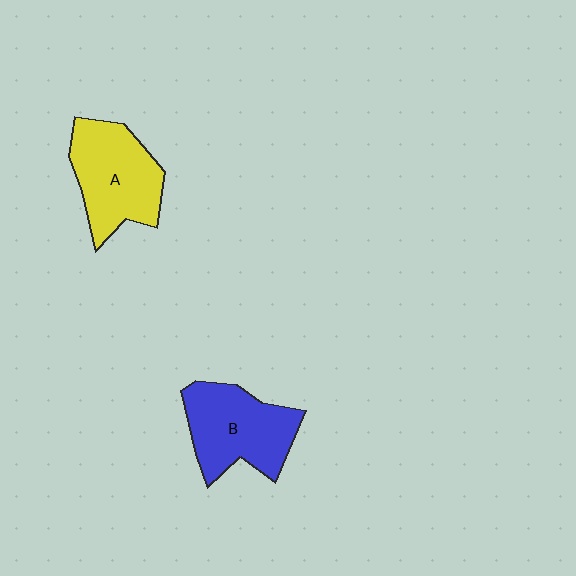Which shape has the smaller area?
Shape B (blue).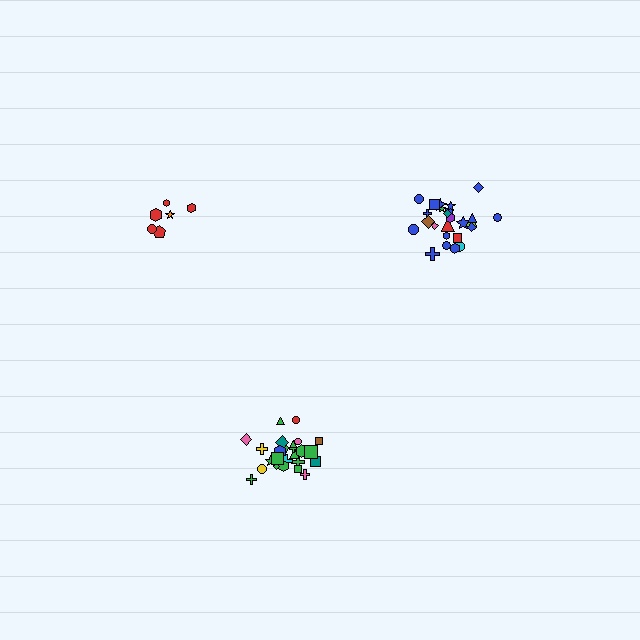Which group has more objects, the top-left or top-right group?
The top-right group.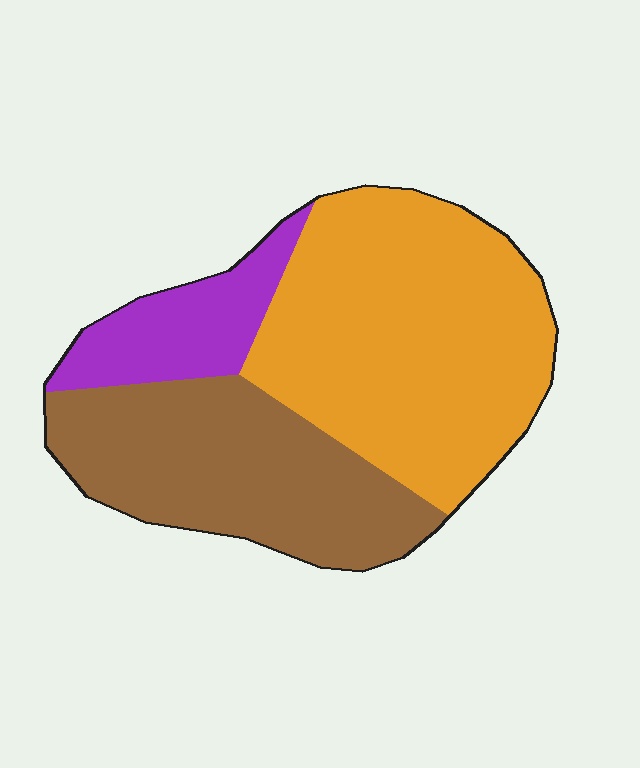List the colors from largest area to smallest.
From largest to smallest: orange, brown, purple.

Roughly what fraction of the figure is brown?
Brown takes up about one third (1/3) of the figure.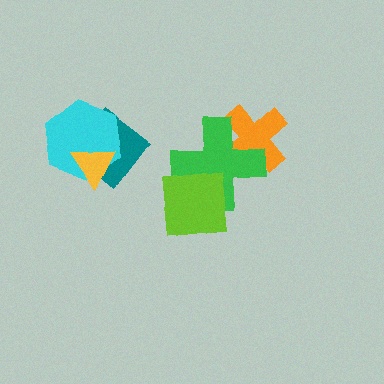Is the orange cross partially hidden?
Yes, it is partially covered by another shape.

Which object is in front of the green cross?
The lime square is in front of the green cross.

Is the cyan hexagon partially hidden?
Yes, it is partially covered by another shape.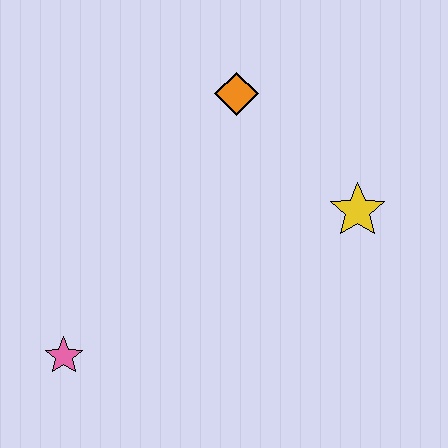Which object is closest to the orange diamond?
The yellow star is closest to the orange diamond.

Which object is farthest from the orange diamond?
The pink star is farthest from the orange diamond.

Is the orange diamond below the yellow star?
No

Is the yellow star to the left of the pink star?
No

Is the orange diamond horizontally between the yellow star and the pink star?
Yes